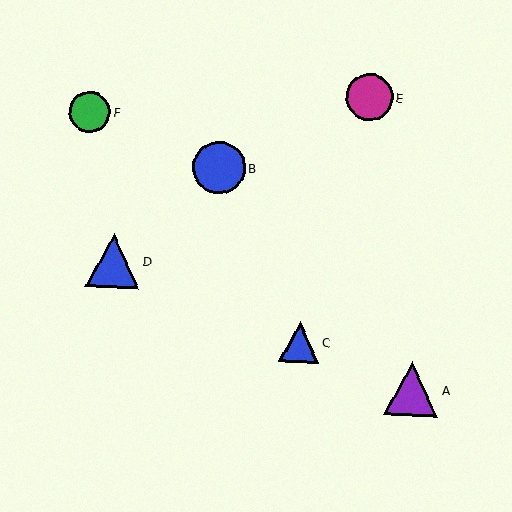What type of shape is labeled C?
Shape C is a blue triangle.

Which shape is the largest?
The purple triangle (labeled A) is the largest.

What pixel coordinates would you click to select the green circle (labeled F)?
Click at (90, 112) to select the green circle F.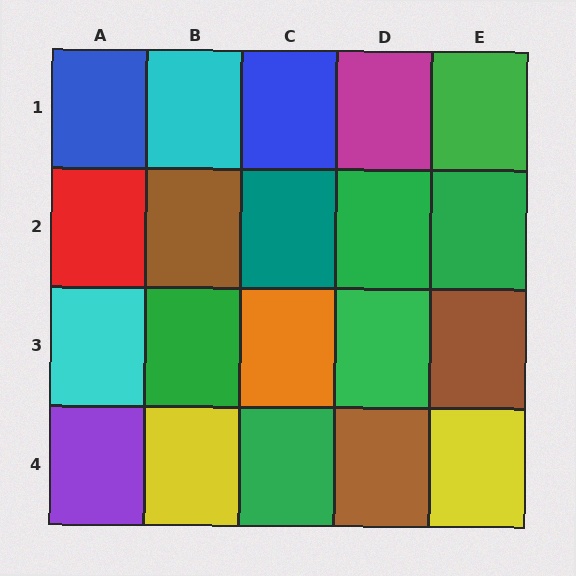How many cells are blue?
2 cells are blue.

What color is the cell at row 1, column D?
Magenta.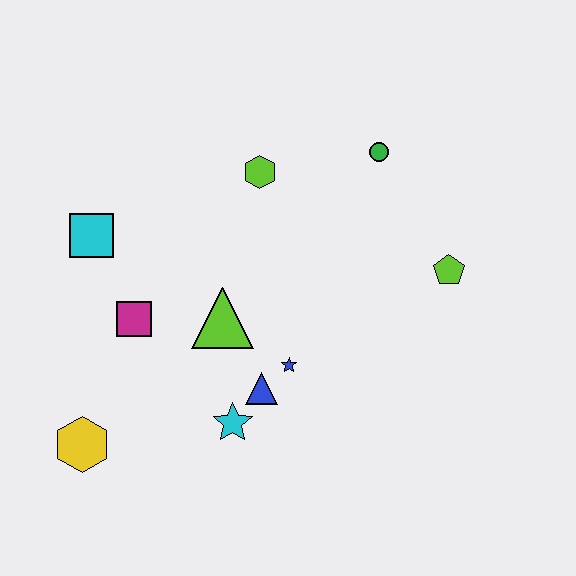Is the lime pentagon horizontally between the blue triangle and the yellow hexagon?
No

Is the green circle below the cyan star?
No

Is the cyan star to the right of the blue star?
No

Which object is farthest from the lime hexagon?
The yellow hexagon is farthest from the lime hexagon.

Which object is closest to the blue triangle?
The blue star is closest to the blue triangle.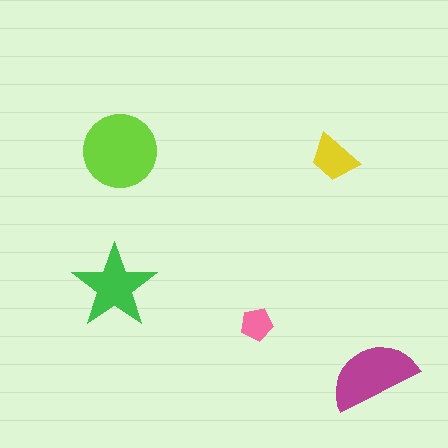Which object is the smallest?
The pink pentagon.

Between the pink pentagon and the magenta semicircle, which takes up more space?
The magenta semicircle.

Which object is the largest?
The lime circle.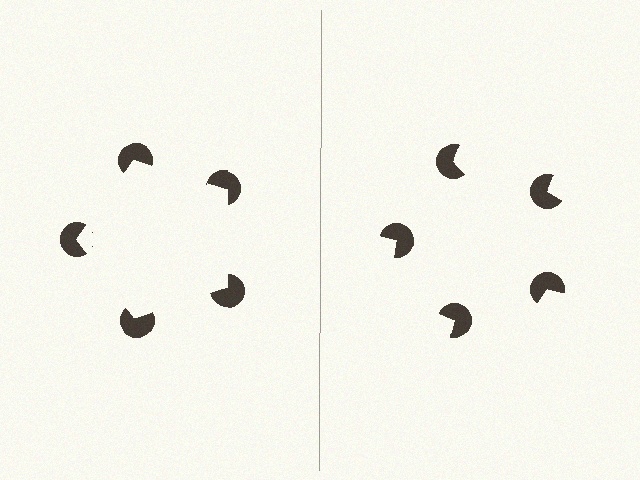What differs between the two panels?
The pac-man discs are positioned identically on both sides; only the wedge orientations differ. On the left they align to a pentagon; on the right they are misaligned.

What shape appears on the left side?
An illusory pentagon.